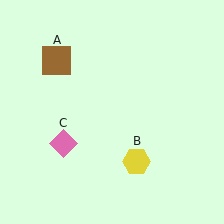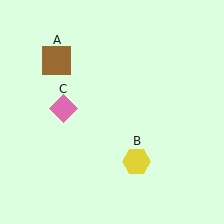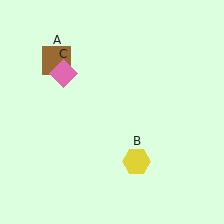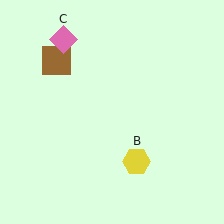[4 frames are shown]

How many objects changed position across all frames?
1 object changed position: pink diamond (object C).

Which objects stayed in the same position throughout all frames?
Brown square (object A) and yellow hexagon (object B) remained stationary.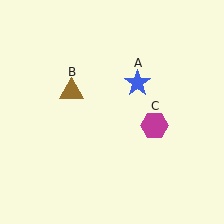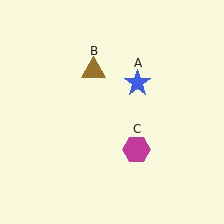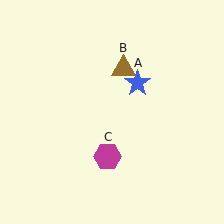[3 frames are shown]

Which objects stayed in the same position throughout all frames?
Blue star (object A) remained stationary.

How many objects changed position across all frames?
2 objects changed position: brown triangle (object B), magenta hexagon (object C).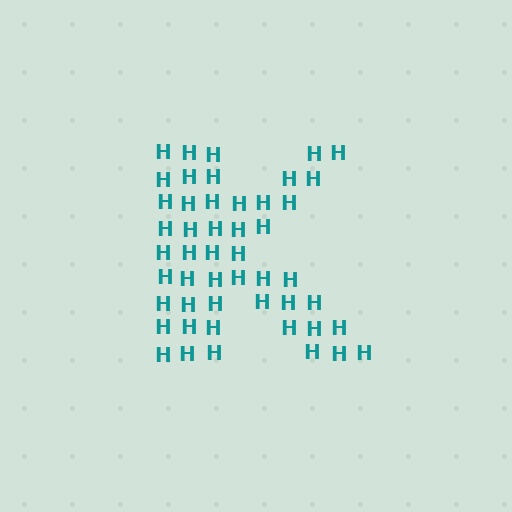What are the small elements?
The small elements are letter H's.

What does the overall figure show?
The overall figure shows the letter K.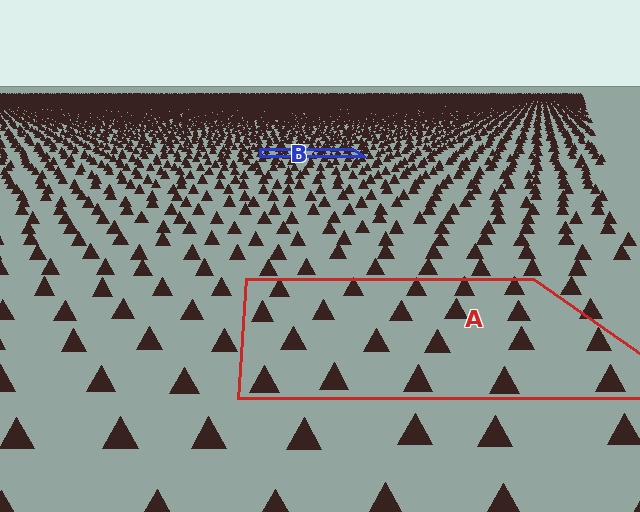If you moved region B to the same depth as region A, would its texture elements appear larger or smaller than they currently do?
They would appear larger. At a closer depth, the same texture elements are projected at a bigger on-screen size.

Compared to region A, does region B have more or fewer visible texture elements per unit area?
Region B has more texture elements per unit area — they are packed more densely because it is farther away.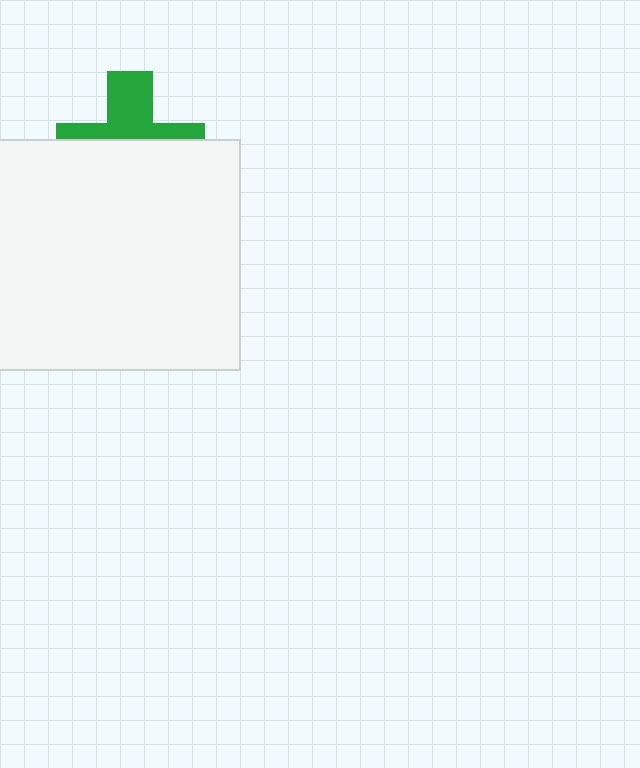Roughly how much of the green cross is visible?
A small part of it is visible (roughly 41%).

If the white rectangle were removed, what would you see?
You would see the complete green cross.